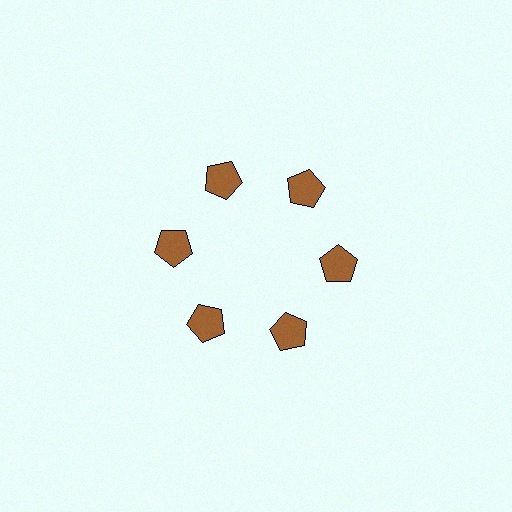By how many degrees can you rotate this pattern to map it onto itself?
The pattern maps onto itself every 60 degrees of rotation.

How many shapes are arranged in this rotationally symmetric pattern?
There are 6 shapes, arranged in 6 groups of 1.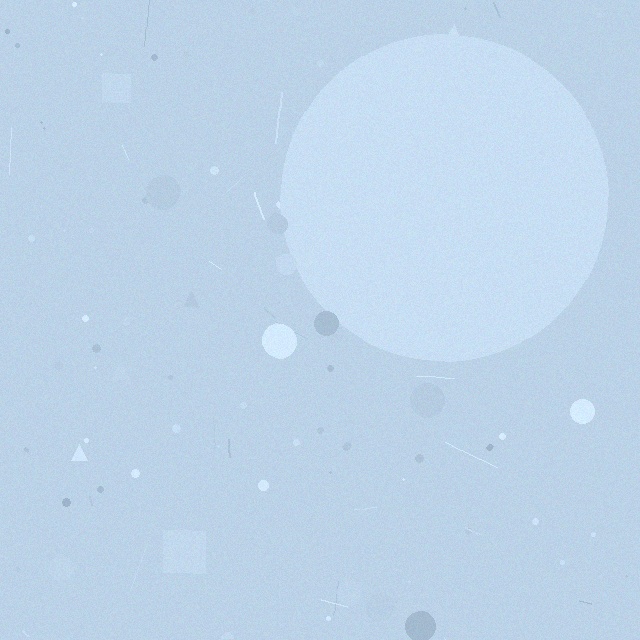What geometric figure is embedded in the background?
A circle is embedded in the background.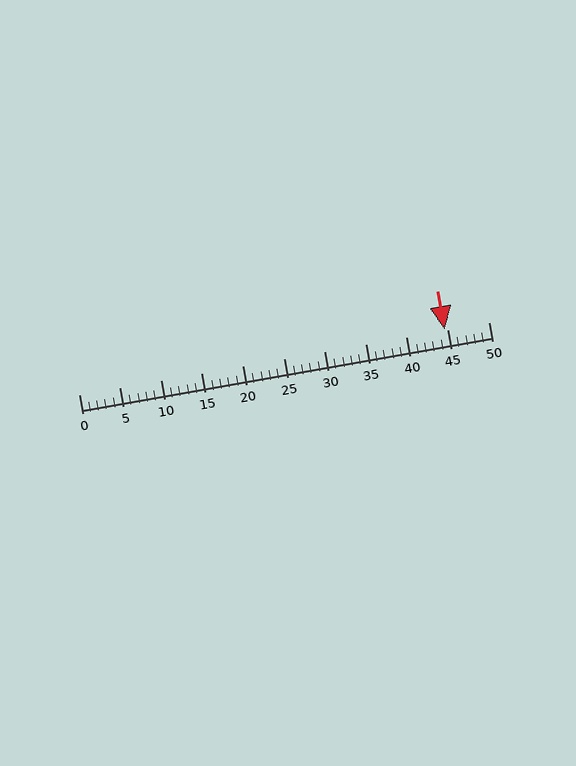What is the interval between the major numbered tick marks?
The major tick marks are spaced 5 units apart.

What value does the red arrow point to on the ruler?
The red arrow points to approximately 45.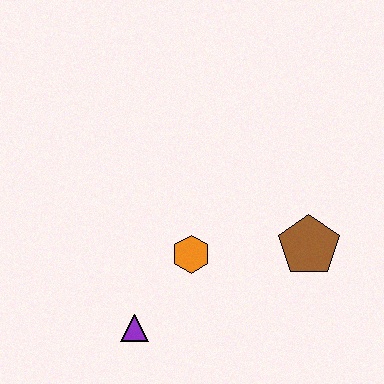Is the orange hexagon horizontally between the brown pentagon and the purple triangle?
Yes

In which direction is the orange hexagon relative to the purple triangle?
The orange hexagon is above the purple triangle.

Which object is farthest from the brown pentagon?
The purple triangle is farthest from the brown pentagon.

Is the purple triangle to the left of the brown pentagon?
Yes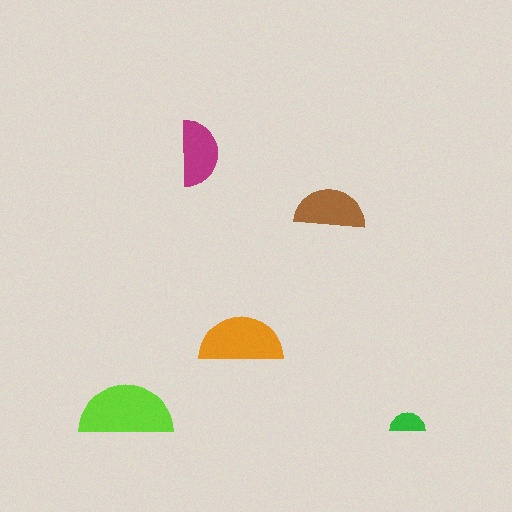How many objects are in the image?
There are 5 objects in the image.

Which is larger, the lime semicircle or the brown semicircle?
The lime one.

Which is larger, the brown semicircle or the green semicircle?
The brown one.